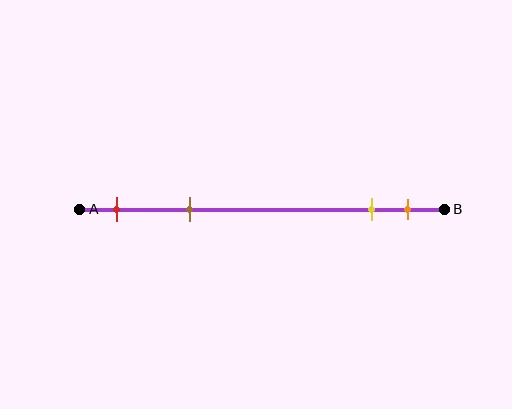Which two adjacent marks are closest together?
The yellow and orange marks are the closest adjacent pair.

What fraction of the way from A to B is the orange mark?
The orange mark is approximately 90% (0.9) of the way from A to B.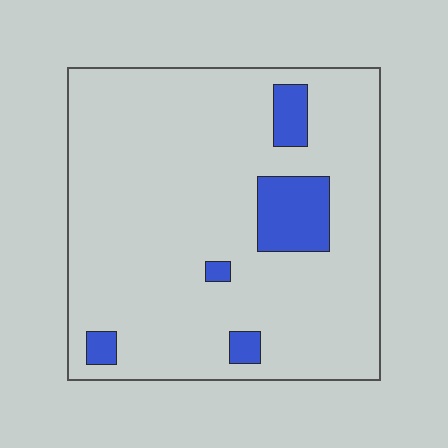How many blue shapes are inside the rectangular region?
5.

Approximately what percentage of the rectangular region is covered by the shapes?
Approximately 10%.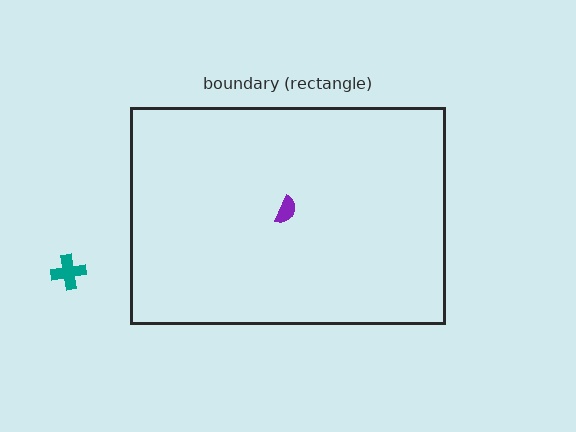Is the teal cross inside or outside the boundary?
Outside.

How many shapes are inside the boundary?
1 inside, 1 outside.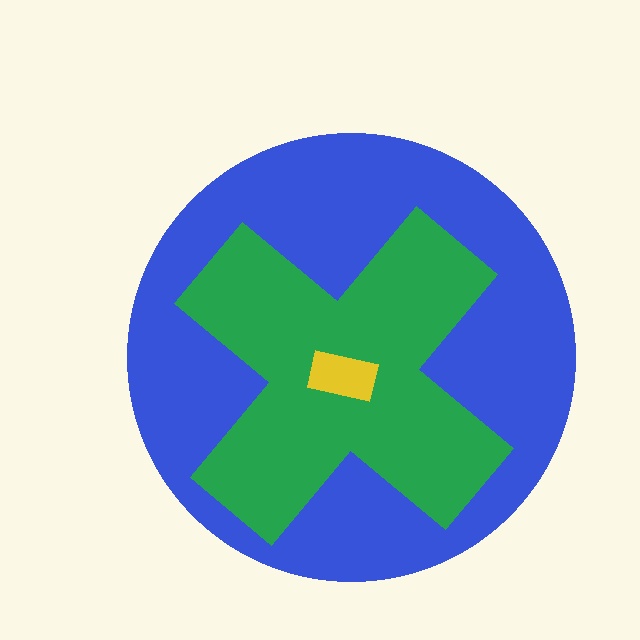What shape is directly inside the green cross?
The yellow rectangle.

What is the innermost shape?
The yellow rectangle.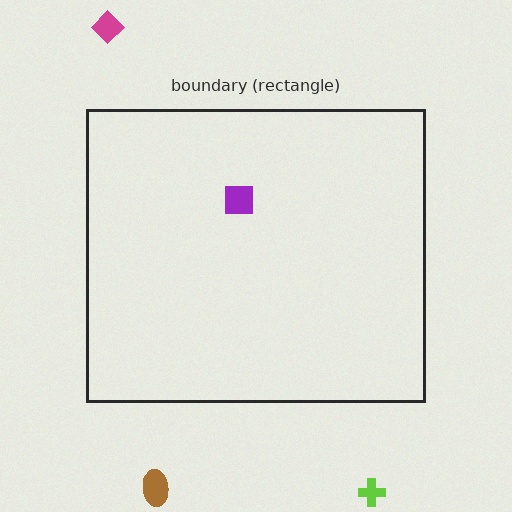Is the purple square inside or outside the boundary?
Inside.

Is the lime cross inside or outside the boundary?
Outside.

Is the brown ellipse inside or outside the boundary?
Outside.